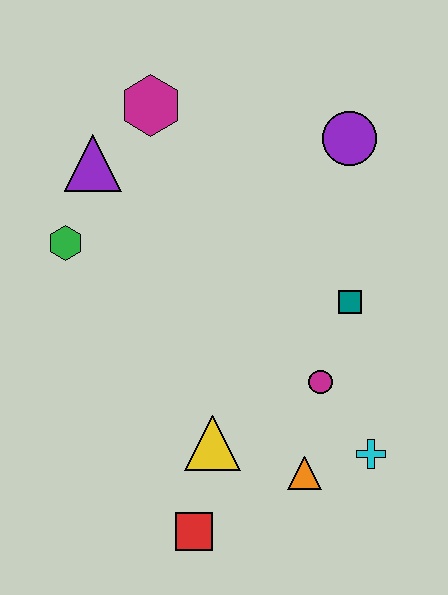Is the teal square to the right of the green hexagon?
Yes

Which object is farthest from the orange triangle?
The magenta hexagon is farthest from the orange triangle.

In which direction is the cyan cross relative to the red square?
The cyan cross is to the right of the red square.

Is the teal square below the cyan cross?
No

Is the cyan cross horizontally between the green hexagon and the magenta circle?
No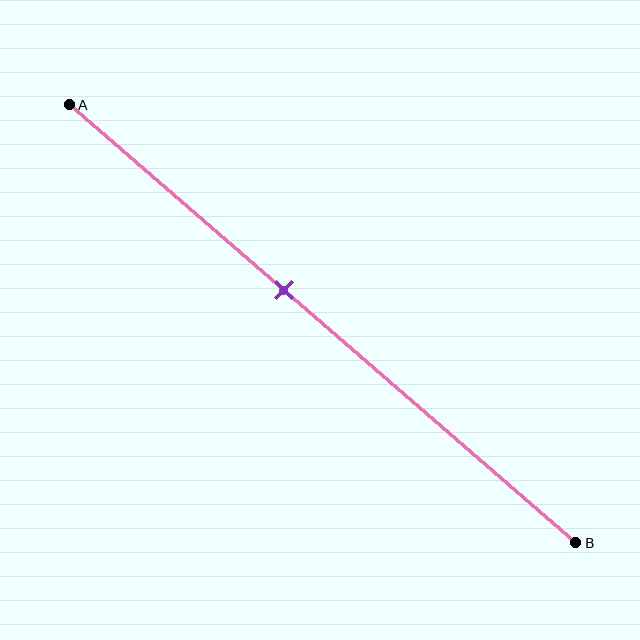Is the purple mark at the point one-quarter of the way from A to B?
No, the mark is at about 40% from A, not at the 25% one-quarter point.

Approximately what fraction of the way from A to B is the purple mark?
The purple mark is approximately 40% of the way from A to B.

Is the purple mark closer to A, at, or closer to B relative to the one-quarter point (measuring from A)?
The purple mark is closer to point B than the one-quarter point of segment AB.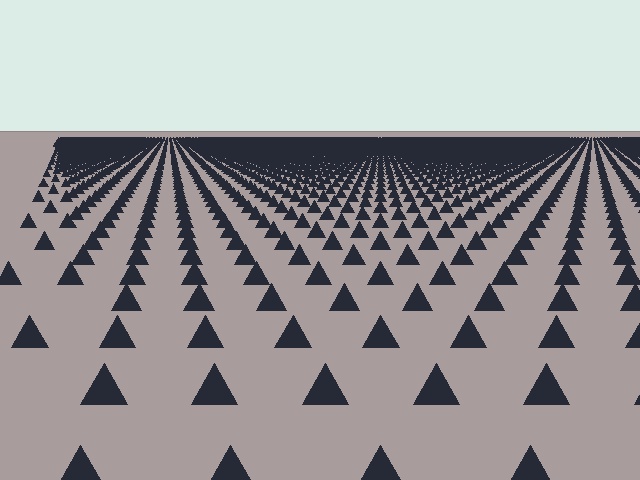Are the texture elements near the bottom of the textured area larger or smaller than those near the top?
Larger. Near the bottom, elements are closer to the viewer and appear at a bigger on-screen size.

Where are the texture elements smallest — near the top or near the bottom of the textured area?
Near the top.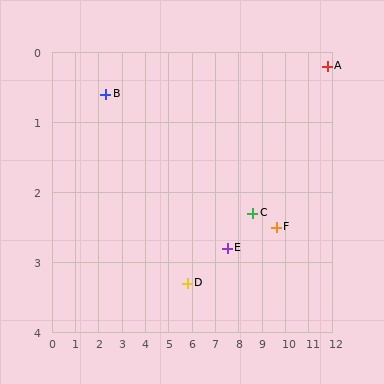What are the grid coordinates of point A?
Point A is at approximately (11.8, 0.2).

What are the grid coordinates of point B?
Point B is at approximately (2.3, 0.6).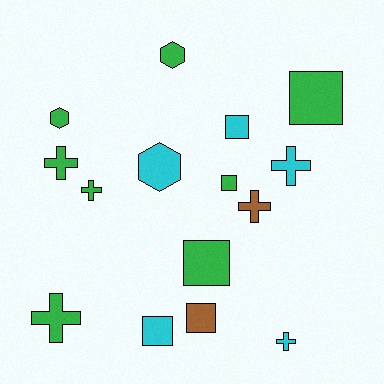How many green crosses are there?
There are 3 green crosses.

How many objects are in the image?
There are 15 objects.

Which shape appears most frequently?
Cross, with 6 objects.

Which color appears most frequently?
Green, with 8 objects.